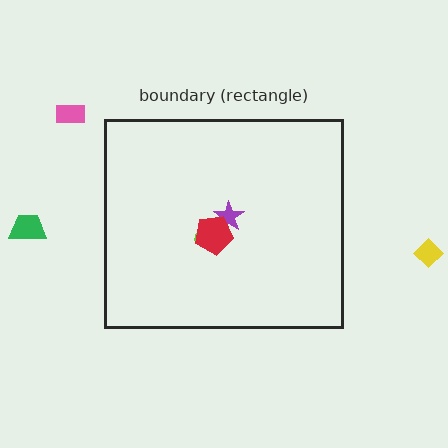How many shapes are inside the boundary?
3 inside, 3 outside.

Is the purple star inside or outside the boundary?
Inside.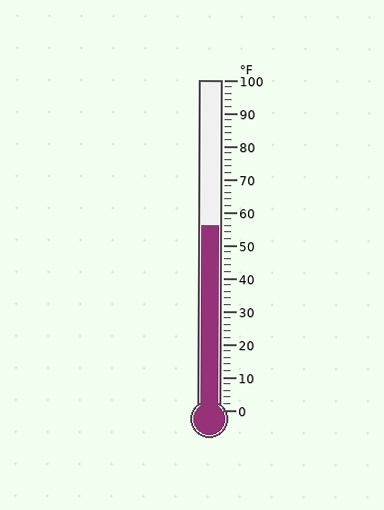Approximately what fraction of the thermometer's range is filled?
The thermometer is filled to approximately 55% of its range.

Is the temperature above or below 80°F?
The temperature is below 80°F.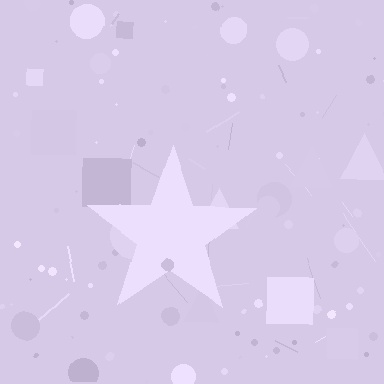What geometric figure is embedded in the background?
A star is embedded in the background.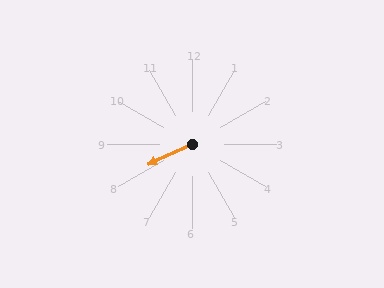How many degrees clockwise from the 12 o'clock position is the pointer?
Approximately 246 degrees.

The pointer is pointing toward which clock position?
Roughly 8 o'clock.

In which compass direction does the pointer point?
Southwest.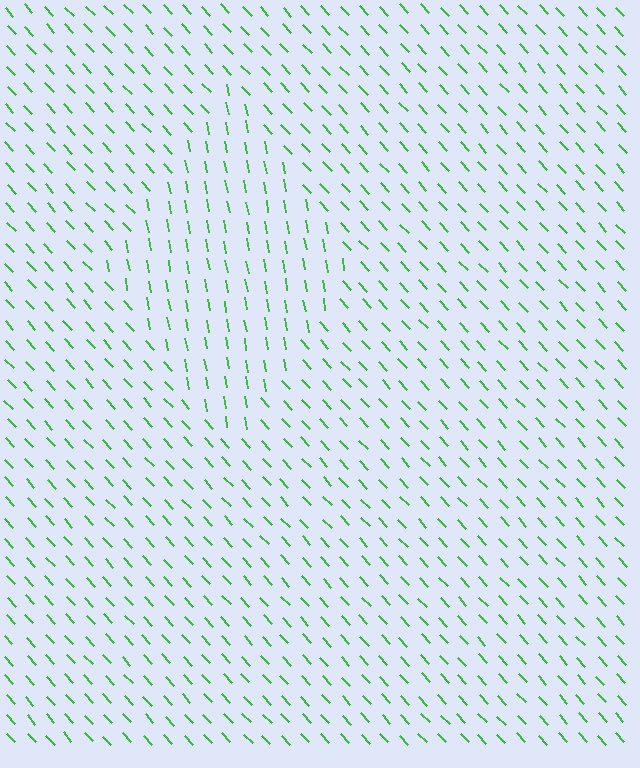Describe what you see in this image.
The image is filled with small green line segments. A diamond region in the image has lines oriented differently from the surrounding lines, creating a visible texture boundary.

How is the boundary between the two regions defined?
The boundary is defined purely by a change in line orientation (approximately 33 degrees difference). All lines are the same color and thickness.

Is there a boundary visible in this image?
Yes, there is a texture boundary formed by a change in line orientation.